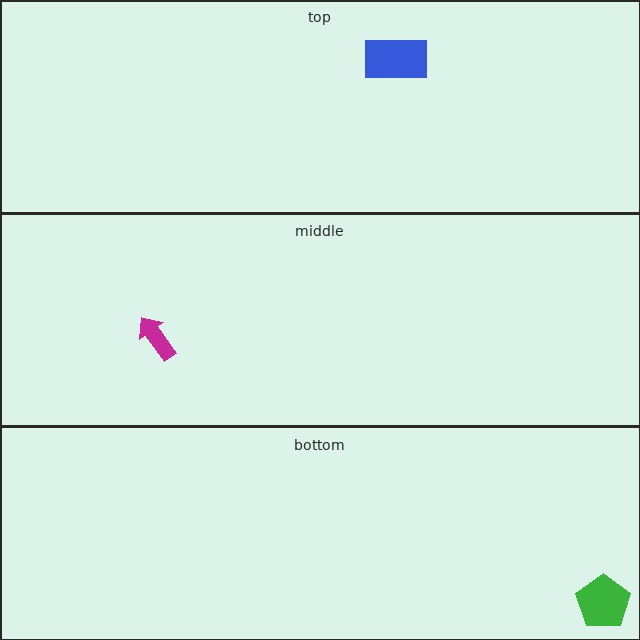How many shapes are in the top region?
1.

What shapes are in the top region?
The blue rectangle.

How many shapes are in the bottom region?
1.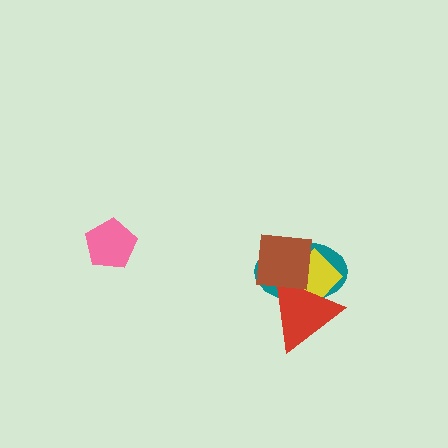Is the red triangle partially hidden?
Yes, it is partially covered by another shape.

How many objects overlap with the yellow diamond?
3 objects overlap with the yellow diamond.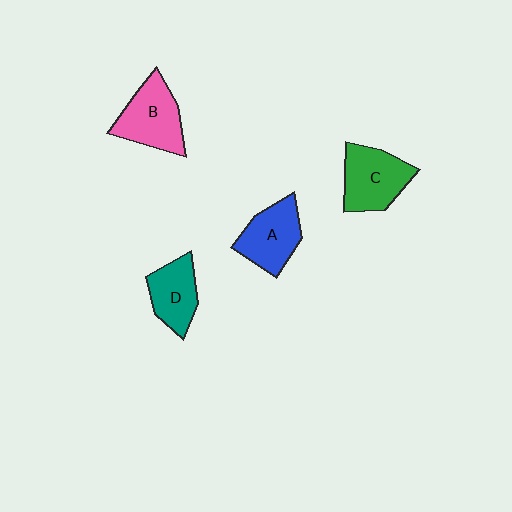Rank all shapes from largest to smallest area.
From largest to smallest: B (pink), C (green), A (blue), D (teal).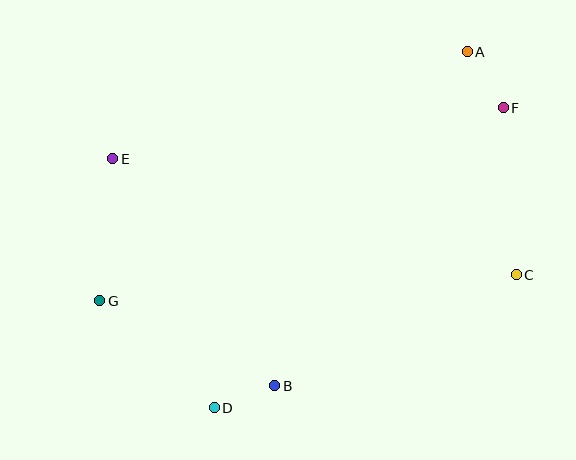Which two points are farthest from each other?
Points F and G are farthest from each other.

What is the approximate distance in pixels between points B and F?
The distance between B and F is approximately 360 pixels.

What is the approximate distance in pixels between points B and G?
The distance between B and G is approximately 195 pixels.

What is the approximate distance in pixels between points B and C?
The distance between B and C is approximately 266 pixels.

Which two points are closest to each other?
Points B and D are closest to each other.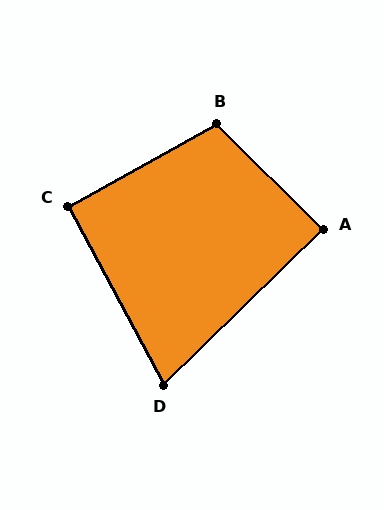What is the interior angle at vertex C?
Approximately 91 degrees (approximately right).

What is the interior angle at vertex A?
Approximately 89 degrees (approximately right).